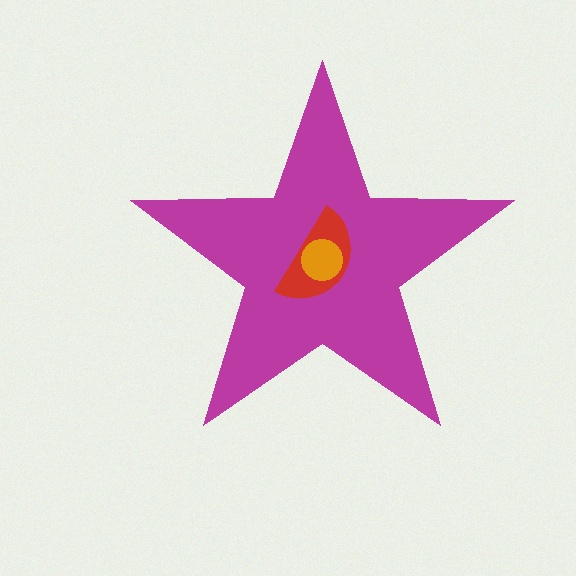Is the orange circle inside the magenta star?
Yes.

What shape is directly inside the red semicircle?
The orange circle.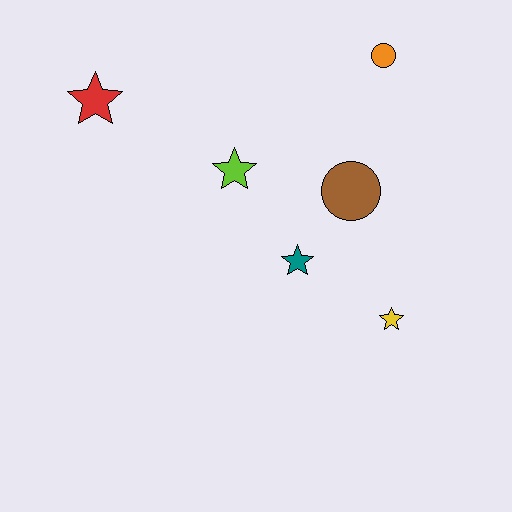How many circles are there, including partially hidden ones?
There are 2 circles.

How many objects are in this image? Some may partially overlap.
There are 6 objects.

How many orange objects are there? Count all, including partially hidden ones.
There is 1 orange object.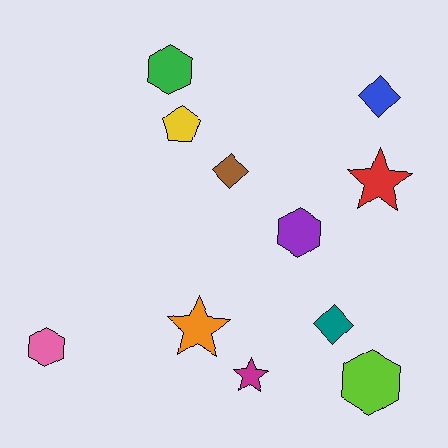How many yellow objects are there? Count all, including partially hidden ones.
There is 1 yellow object.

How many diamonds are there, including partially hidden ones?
There are 3 diamonds.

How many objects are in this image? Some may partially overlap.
There are 11 objects.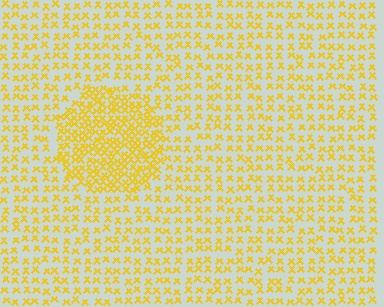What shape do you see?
I see a circle.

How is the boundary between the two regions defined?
The boundary is defined by a change in element density (approximately 2.0x ratio). All elements are the same color, size, and shape.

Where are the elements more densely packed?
The elements are more densely packed inside the circle boundary.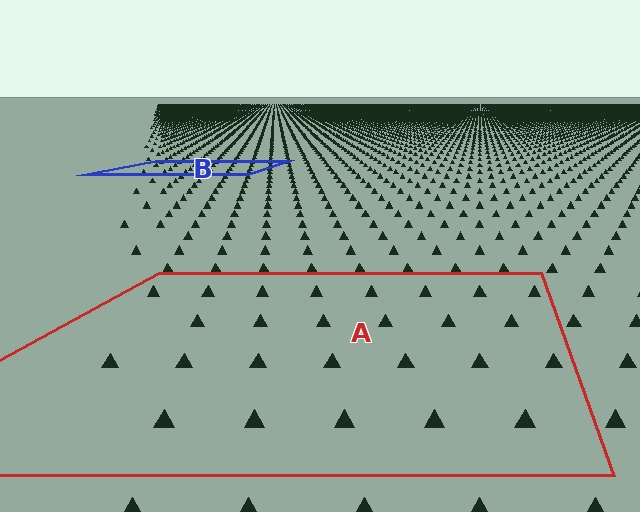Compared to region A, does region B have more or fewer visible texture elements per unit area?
Region B has more texture elements per unit area — they are packed more densely because it is farther away.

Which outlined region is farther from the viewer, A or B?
Region B is farther from the viewer — the texture elements inside it appear smaller and more densely packed.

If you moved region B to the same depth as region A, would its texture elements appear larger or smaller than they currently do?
They would appear larger. At a closer depth, the same texture elements are projected at a bigger on-screen size.